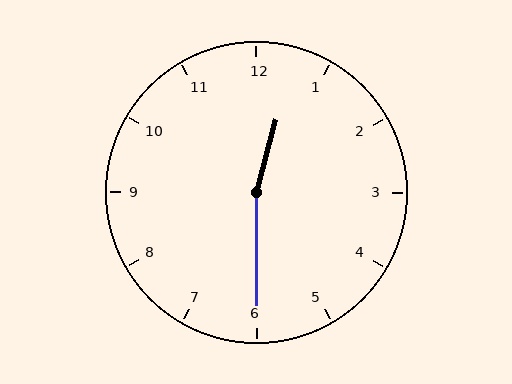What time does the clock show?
12:30.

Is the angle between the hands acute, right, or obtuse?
It is obtuse.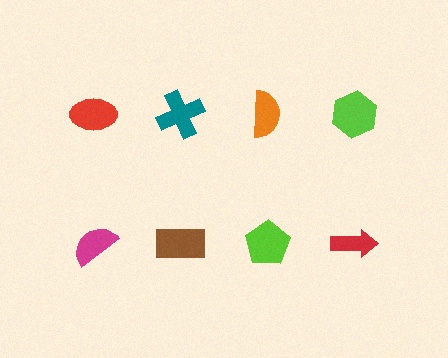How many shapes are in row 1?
4 shapes.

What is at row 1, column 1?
A red ellipse.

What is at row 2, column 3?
A lime pentagon.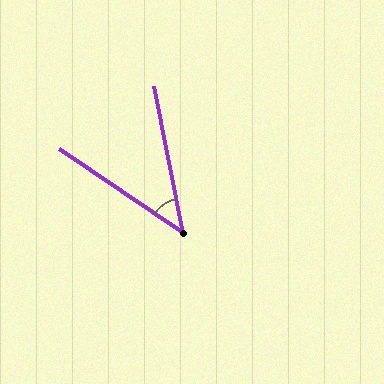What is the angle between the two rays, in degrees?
Approximately 45 degrees.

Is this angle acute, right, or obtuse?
It is acute.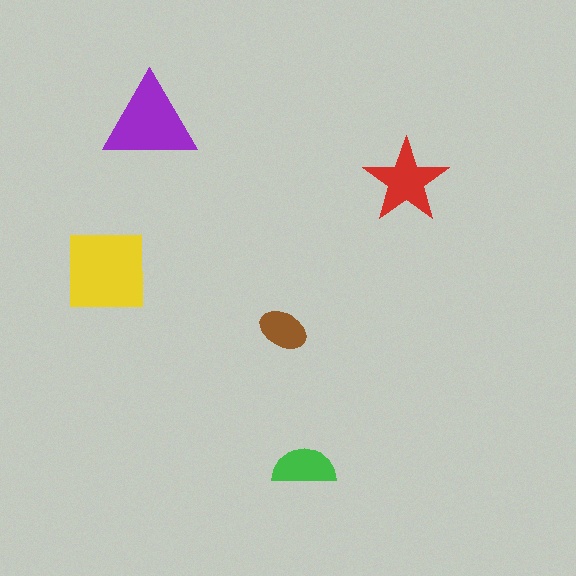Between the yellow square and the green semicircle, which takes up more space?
The yellow square.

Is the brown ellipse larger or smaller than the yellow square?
Smaller.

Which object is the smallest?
The brown ellipse.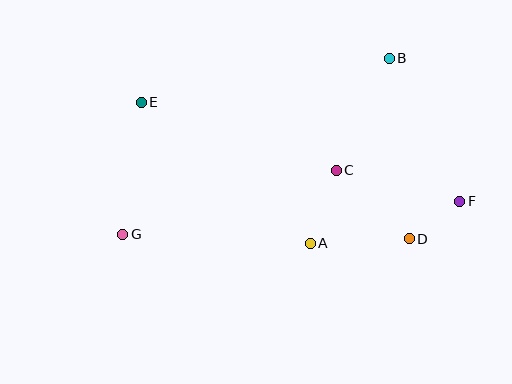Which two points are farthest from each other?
Points F and G are farthest from each other.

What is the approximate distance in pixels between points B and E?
The distance between B and E is approximately 252 pixels.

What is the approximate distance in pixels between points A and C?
The distance between A and C is approximately 77 pixels.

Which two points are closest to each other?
Points D and F are closest to each other.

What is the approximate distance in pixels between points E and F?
The distance between E and F is approximately 333 pixels.